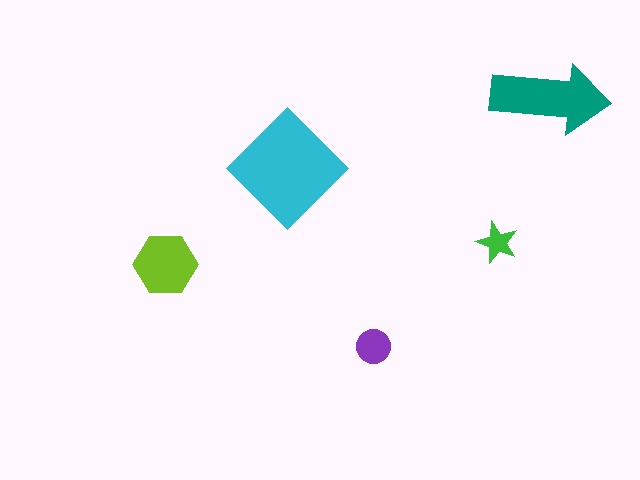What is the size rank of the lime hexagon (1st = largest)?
3rd.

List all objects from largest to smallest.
The cyan diamond, the teal arrow, the lime hexagon, the purple circle, the green star.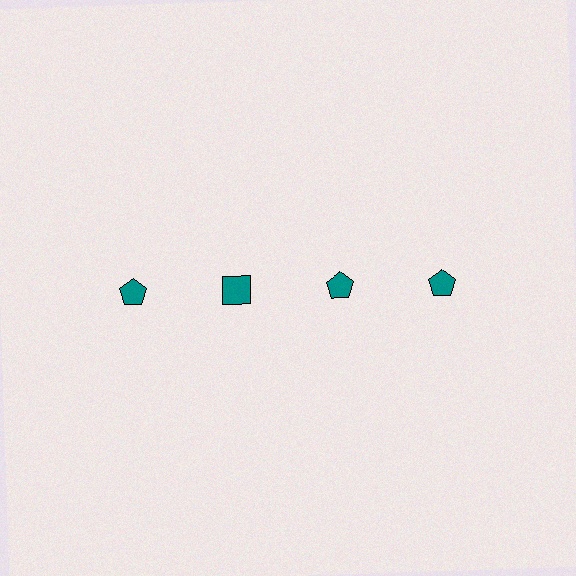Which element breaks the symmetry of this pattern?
The teal square in the top row, second from left column breaks the symmetry. All other shapes are teal pentagons.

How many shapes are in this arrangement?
There are 4 shapes arranged in a grid pattern.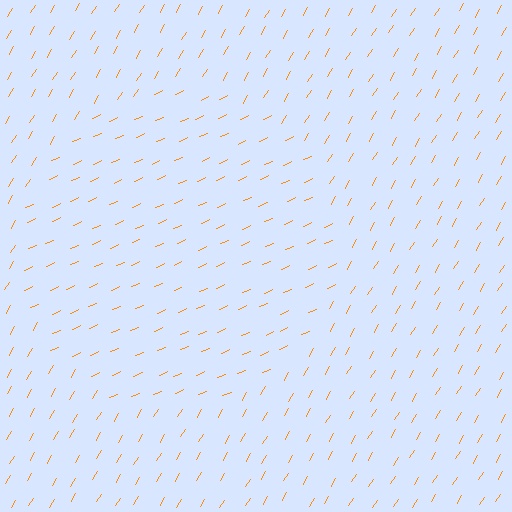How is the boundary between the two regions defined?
The boundary is defined purely by a change in line orientation (approximately 35 degrees difference). All lines are the same color and thickness.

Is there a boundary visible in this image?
Yes, there is a texture boundary formed by a change in line orientation.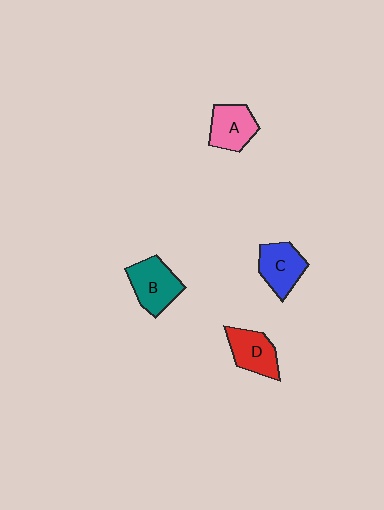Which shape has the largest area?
Shape B (teal).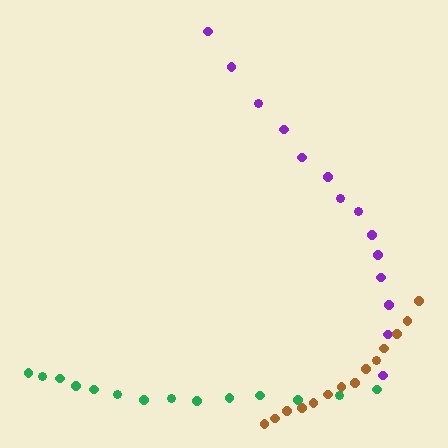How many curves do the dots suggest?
There are 3 distinct paths.